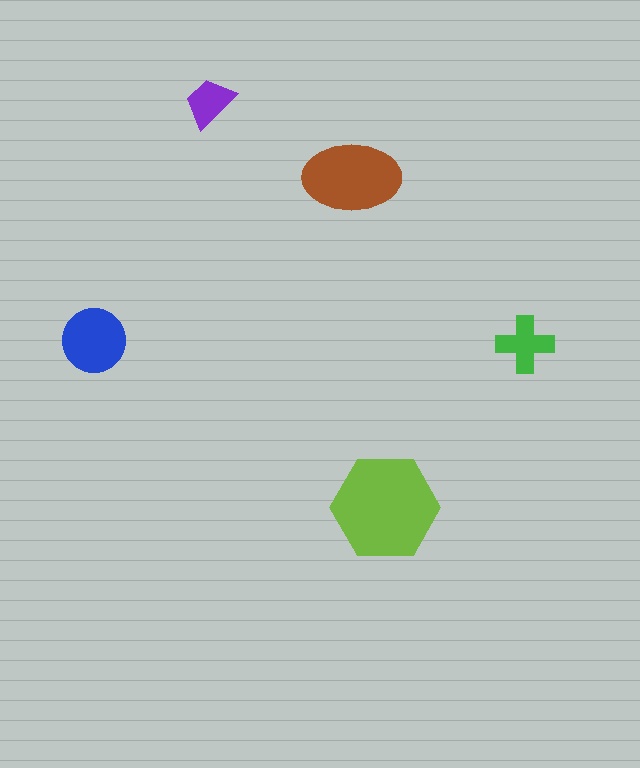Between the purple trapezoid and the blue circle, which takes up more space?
The blue circle.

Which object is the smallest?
The purple trapezoid.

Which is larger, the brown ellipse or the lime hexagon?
The lime hexagon.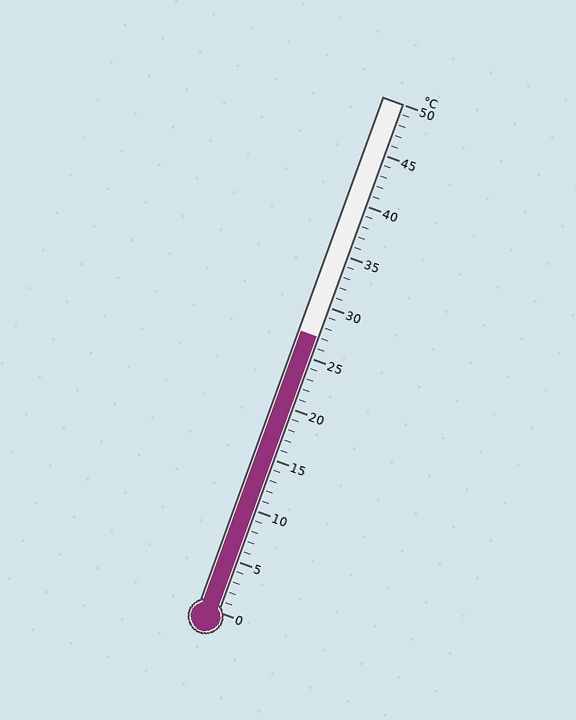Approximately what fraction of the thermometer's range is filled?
The thermometer is filled to approximately 55% of its range.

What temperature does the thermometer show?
The thermometer shows approximately 27°C.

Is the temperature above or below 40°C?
The temperature is below 40°C.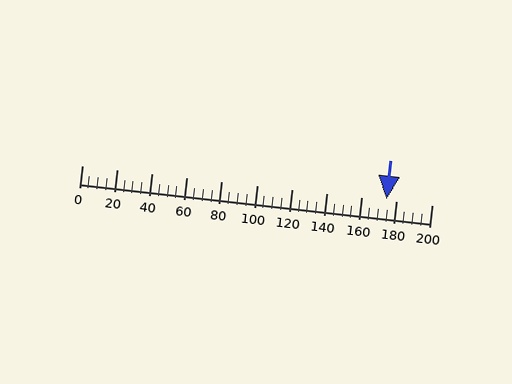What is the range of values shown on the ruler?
The ruler shows values from 0 to 200.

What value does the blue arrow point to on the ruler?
The blue arrow points to approximately 174.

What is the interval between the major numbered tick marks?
The major tick marks are spaced 20 units apart.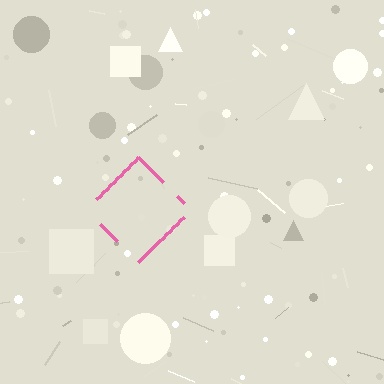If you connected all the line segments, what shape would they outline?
They would outline a diamond.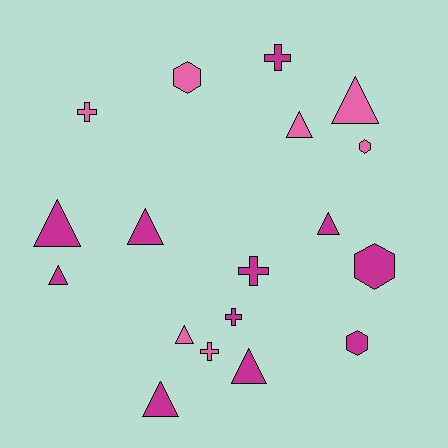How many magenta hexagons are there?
There are 2 magenta hexagons.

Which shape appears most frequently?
Triangle, with 9 objects.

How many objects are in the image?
There are 18 objects.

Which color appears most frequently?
Magenta, with 11 objects.